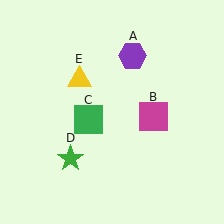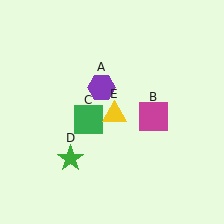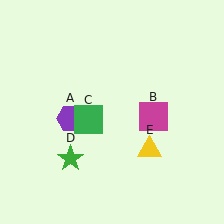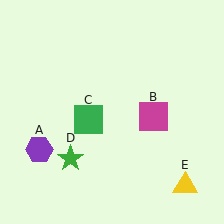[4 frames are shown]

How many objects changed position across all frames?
2 objects changed position: purple hexagon (object A), yellow triangle (object E).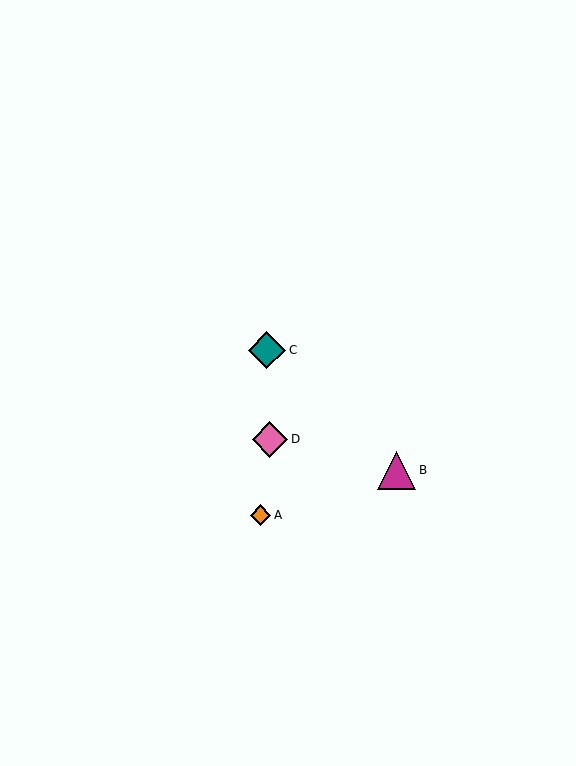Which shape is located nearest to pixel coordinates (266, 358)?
The teal diamond (labeled C) at (267, 350) is nearest to that location.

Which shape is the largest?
The magenta triangle (labeled B) is the largest.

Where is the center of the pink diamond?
The center of the pink diamond is at (270, 439).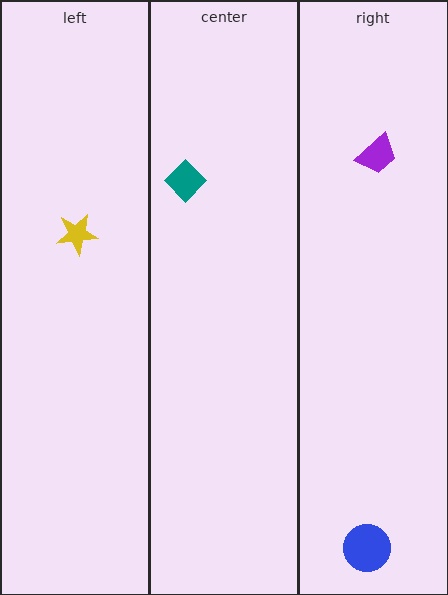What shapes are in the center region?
The teal diamond.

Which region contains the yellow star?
The left region.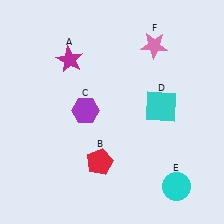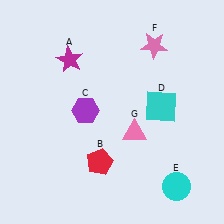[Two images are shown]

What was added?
A pink triangle (G) was added in Image 2.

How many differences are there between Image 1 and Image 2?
There is 1 difference between the two images.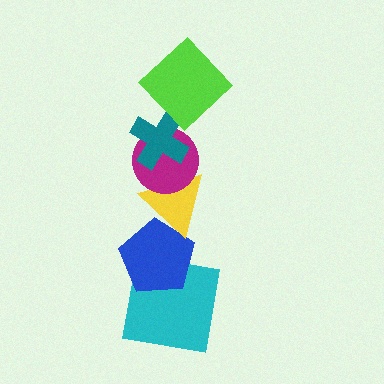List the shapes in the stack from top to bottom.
From top to bottom: the lime diamond, the teal cross, the magenta circle, the yellow triangle, the blue pentagon, the cyan square.